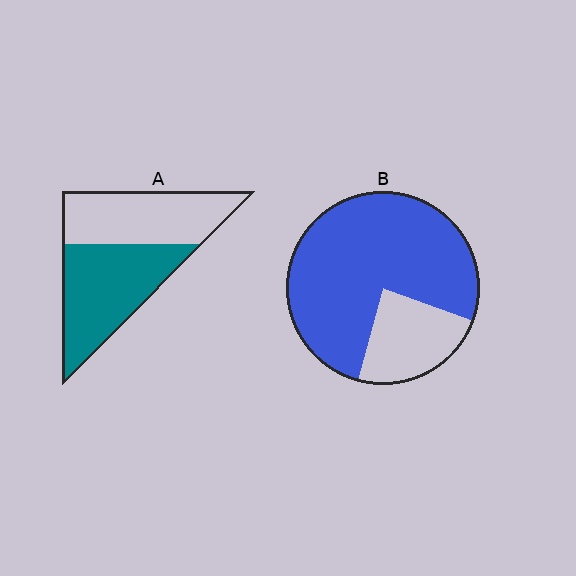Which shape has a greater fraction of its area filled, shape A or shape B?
Shape B.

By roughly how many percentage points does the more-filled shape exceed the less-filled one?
By roughly 25 percentage points (B over A).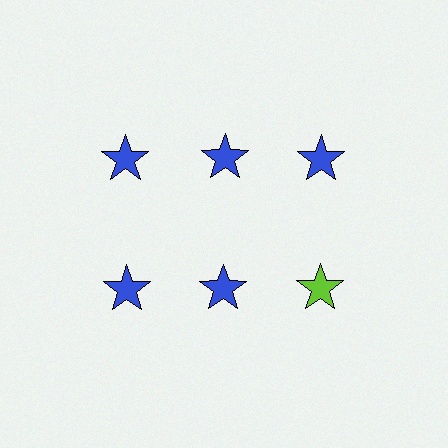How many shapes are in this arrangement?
There are 6 shapes arranged in a grid pattern.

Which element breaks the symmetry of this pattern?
The lime star in the second row, center column breaks the symmetry. All other shapes are blue stars.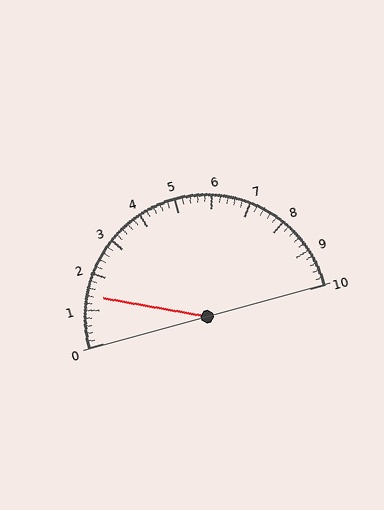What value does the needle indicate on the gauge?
The needle indicates approximately 1.4.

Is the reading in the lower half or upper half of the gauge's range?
The reading is in the lower half of the range (0 to 10).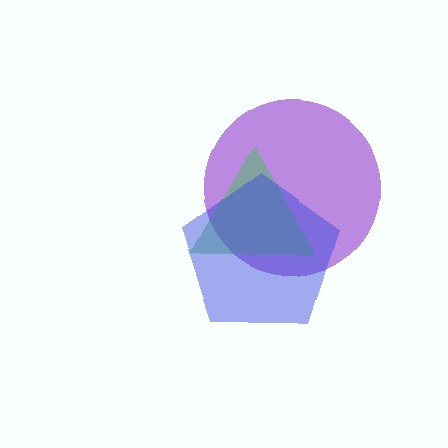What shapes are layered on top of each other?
The layered shapes are: a purple circle, a green triangle, a blue pentagon.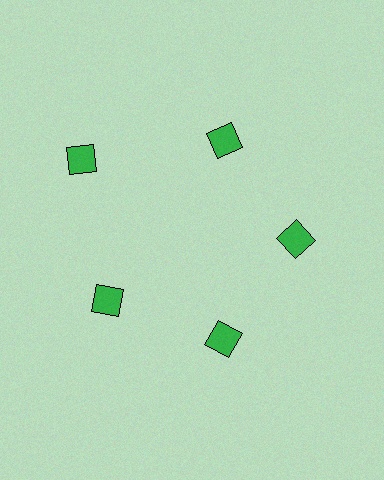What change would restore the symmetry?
The symmetry would be restored by moving it inward, back onto the ring so that all 5 diamonds sit at equal angles and equal distance from the center.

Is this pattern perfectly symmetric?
No. The 5 green diamonds are arranged in a ring, but one element near the 10 o'clock position is pushed outward from the center, breaking the 5-fold rotational symmetry.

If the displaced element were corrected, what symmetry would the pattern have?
It would have 5-fold rotational symmetry — the pattern would map onto itself every 72 degrees.